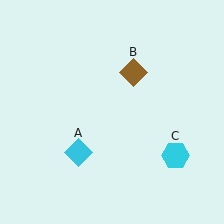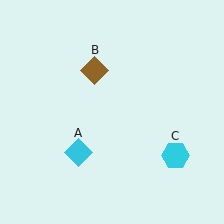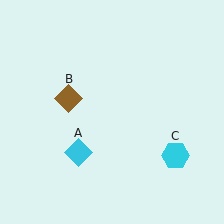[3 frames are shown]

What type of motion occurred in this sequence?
The brown diamond (object B) rotated counterclockwise around the center of the scene.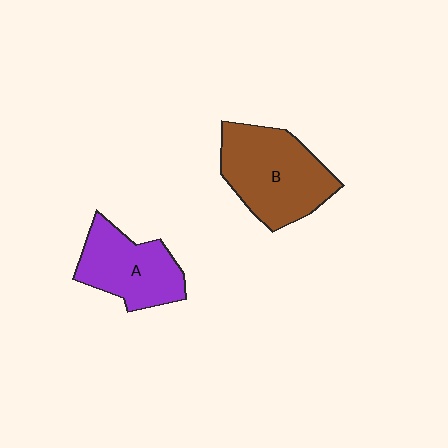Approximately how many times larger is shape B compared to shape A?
Approximately 1.3 times.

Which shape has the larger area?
Shape B (brown).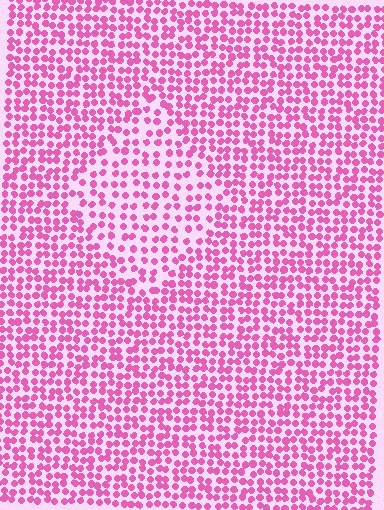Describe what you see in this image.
The image contains small pink elements arranged at two different densities. A diamond-shaped region is visible where the elements are less densely packed than the surrounding area.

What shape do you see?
I see a diamond.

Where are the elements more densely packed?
The elements are more densely packed outside the diamond boundary.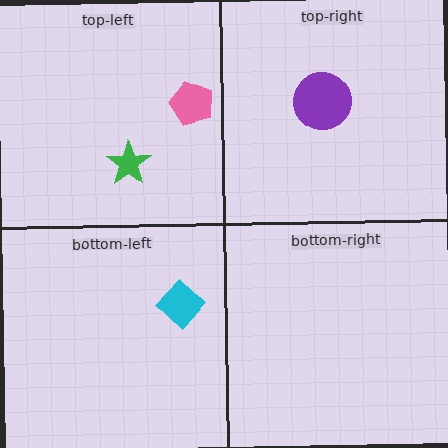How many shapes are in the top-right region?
1.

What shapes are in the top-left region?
The green star, the pink pentagon.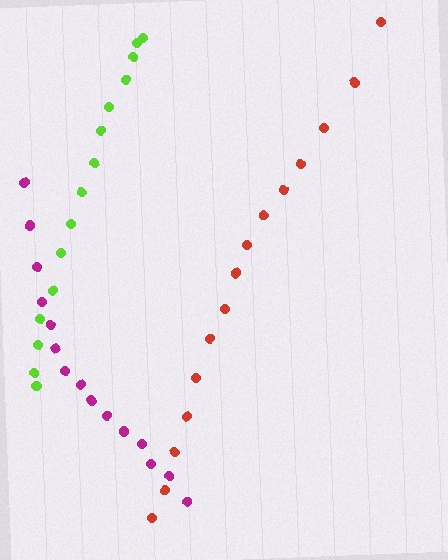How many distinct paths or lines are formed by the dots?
There are 3 distinct paths.